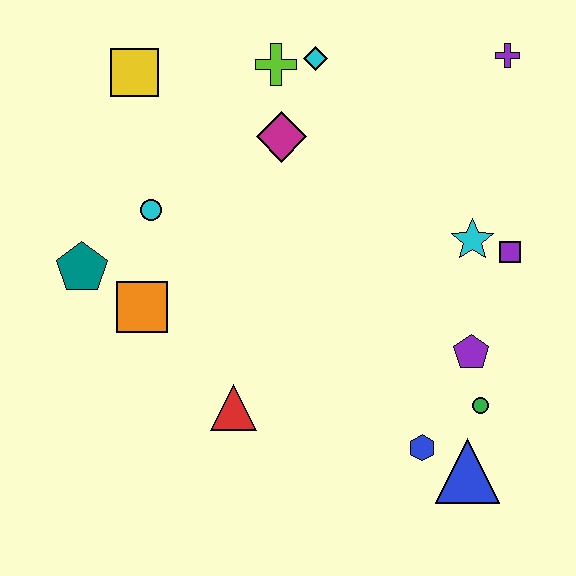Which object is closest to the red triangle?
The orange square is closest to the red triangle.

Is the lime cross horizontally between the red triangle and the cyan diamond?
Yes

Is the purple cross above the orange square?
Yes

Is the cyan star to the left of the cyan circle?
No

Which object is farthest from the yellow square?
The blue triangle is farthest from the yellow square.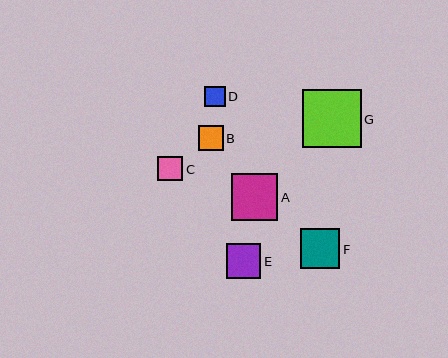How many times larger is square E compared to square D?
Square E is approximately 1.7 times the size of square D.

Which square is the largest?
Square G is the largest with a size of approximately 59 pixels.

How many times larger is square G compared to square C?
Square G is approximately 2.4 times the size of square C.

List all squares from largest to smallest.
From largest to smallest: G, A, F, E, B, C, D.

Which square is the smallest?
Square D is the smallest with a size of approximately 20 pixels.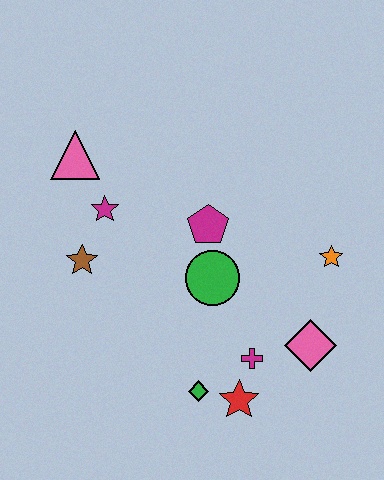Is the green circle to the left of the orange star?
Yes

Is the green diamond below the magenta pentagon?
Yes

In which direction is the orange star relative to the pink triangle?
The orange star is to the right of the pink triangle.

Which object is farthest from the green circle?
The pink triangle is farthest from the green circle.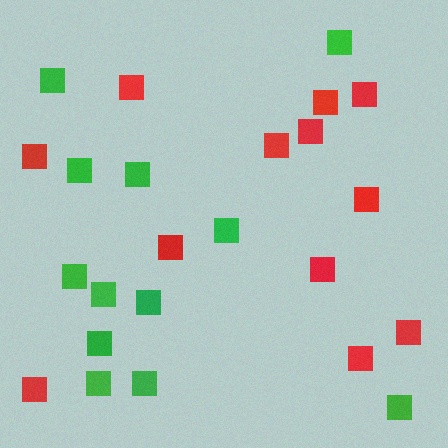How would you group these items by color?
There are 2 groups: one group of red squares (12) and one group of green squares (12).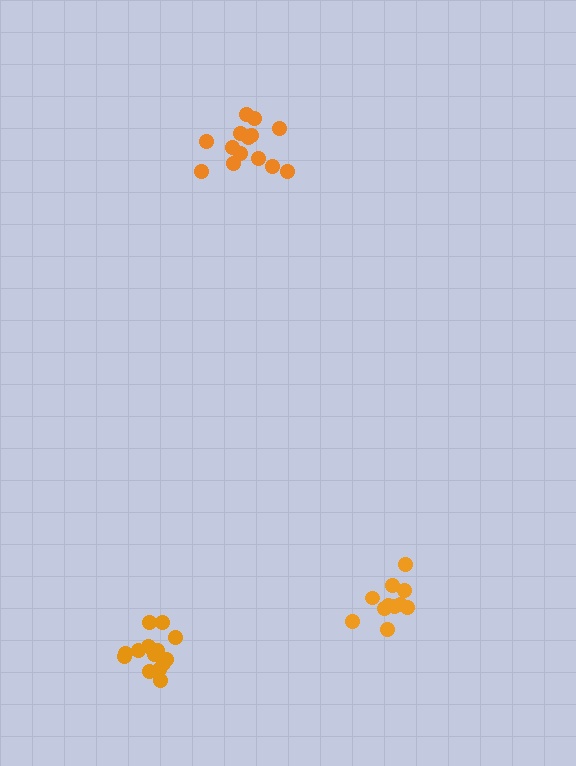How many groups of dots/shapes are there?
There are 3 groups.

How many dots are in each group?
Group 1: 11 dots, Group 2: 14 dots, Group 3: 14 dots (39 total).